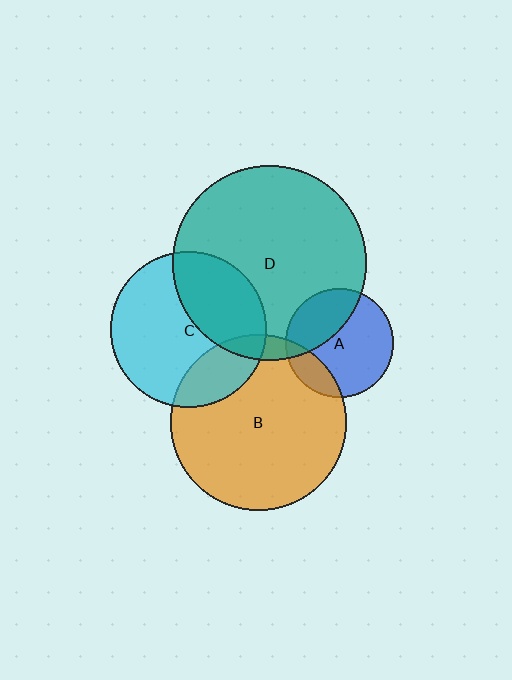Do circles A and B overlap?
Yes.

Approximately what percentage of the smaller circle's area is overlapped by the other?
Approximately 20%.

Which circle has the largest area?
Circle D (teal).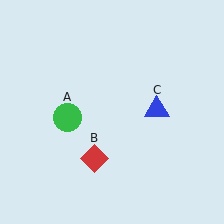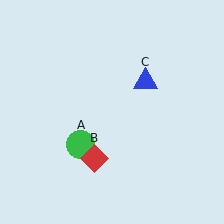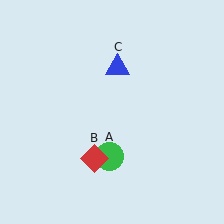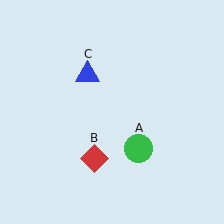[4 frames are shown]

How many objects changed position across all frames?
2 objects changed position: green circle (object A), blue triangle (object C).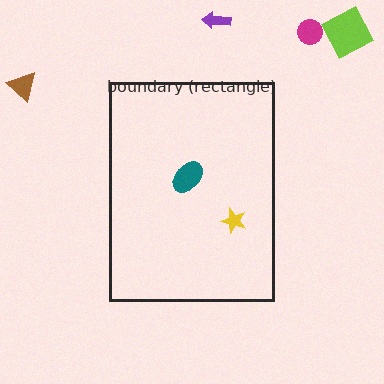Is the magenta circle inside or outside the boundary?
Outside.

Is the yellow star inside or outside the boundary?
Inside.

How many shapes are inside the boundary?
2 inside, 4 outside.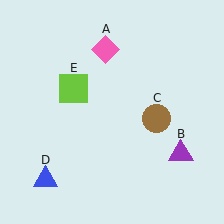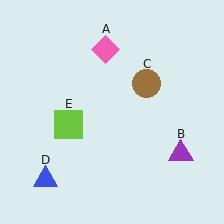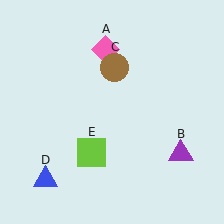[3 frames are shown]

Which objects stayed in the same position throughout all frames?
Pink diamond (object A) and purple triangle (object B) and blue triangle (object D) remained stationary.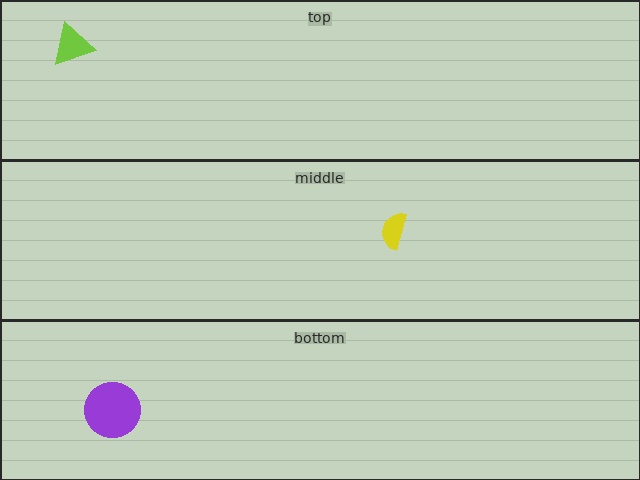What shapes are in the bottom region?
The purple circle.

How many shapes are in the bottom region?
1.